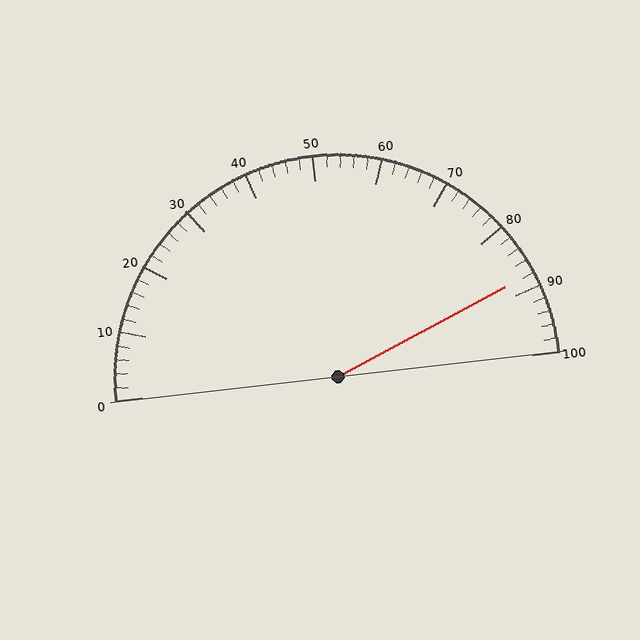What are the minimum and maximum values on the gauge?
The gauge ranges from 0 to 100.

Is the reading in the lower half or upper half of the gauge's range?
The reading is in the upper half of the range (0 to 100).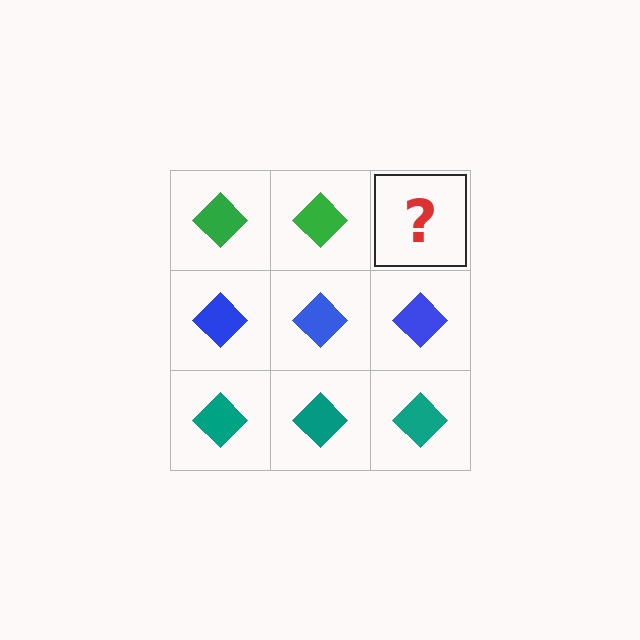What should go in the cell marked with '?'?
The missing cell should contain a green diamond.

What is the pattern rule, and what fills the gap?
The rule is that each row has a consistent color. The gap should be filled with a green diamond.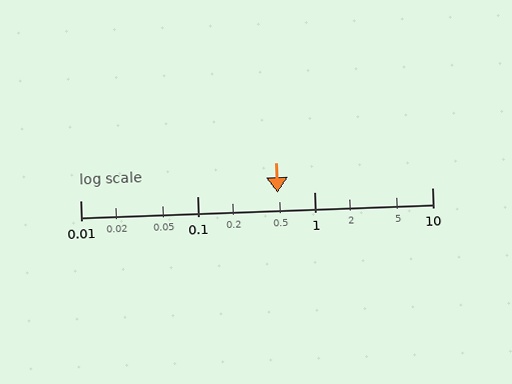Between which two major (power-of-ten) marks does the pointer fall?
The pointer is between 0.1 and 1.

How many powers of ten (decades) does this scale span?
The scale spans 3 decades, from 0.01 to 10.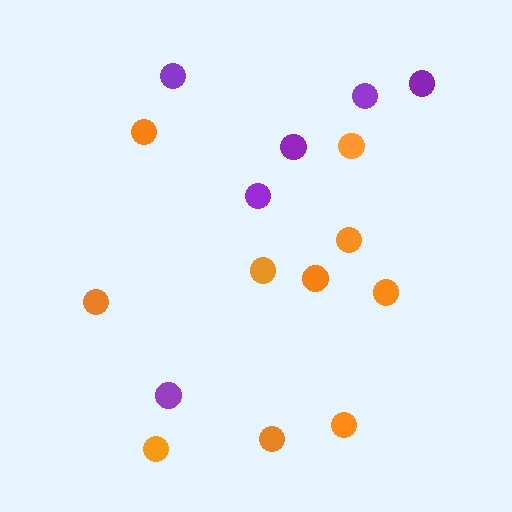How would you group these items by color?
There are 2 groups: one group of orange circles (10) and one group of purple circles (6).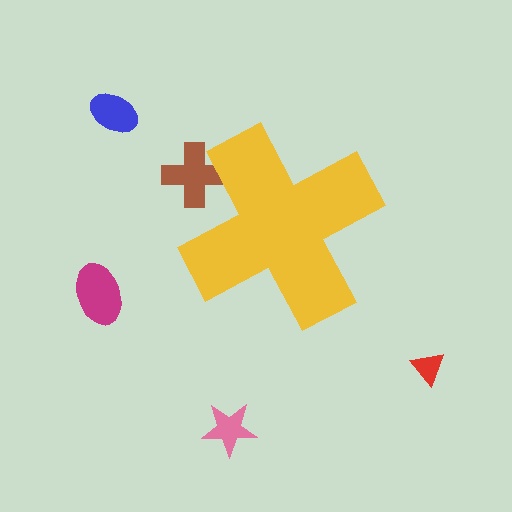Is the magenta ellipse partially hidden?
No, the magenta ellipse is fully visible.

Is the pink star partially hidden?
No, the pink star is fully visible.